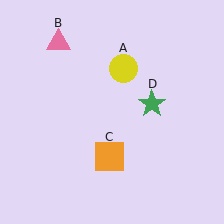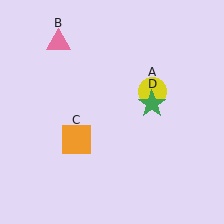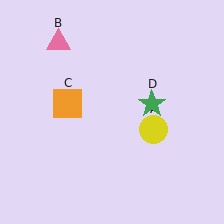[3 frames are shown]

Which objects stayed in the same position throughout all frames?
Pink triangle (object B) and green star (object D) remained stationary.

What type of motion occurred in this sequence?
The yellow circle (object A), orange square (object C) rotated clockwise around the center of the scene.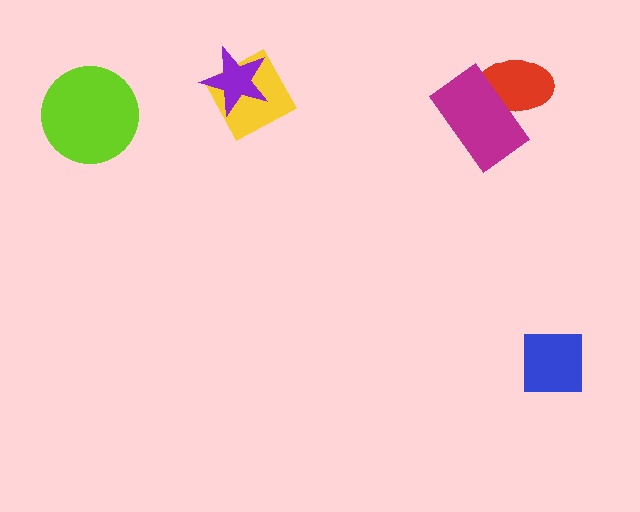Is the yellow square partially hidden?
Yes, it is partially covered by another shape.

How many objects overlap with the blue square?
0 objects overlap with the blue square.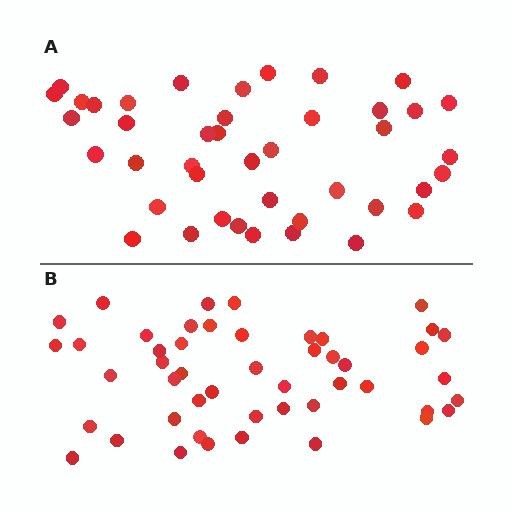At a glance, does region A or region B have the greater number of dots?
Region B (the bottom region) has more dots.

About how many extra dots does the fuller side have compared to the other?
Region B has about 6 more dots than region A.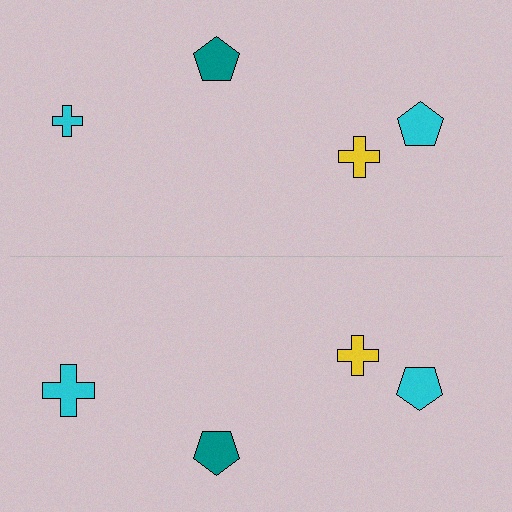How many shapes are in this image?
There are 8 shapes in this image.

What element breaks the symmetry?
The cyan cross on the bottom side has a different size than its mirror counterpart.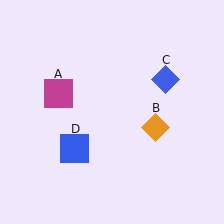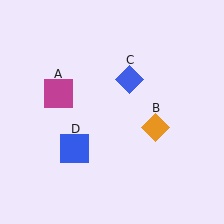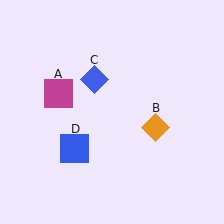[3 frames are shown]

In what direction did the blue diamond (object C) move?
The blue diamond (object C) moved left.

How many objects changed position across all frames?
1 object changed position: blue diamond (object C).